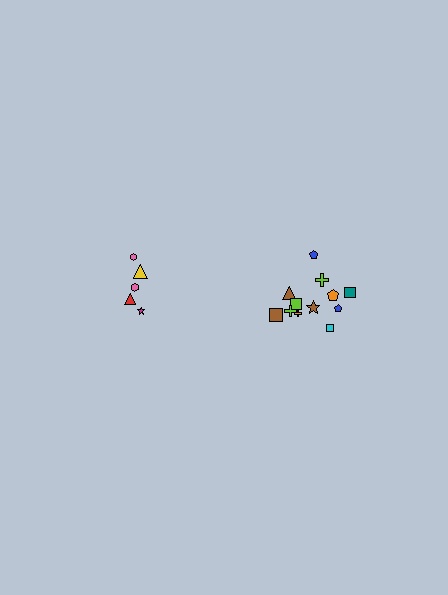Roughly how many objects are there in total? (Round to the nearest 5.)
Roughly 15 objects in total.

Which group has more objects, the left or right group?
The right group.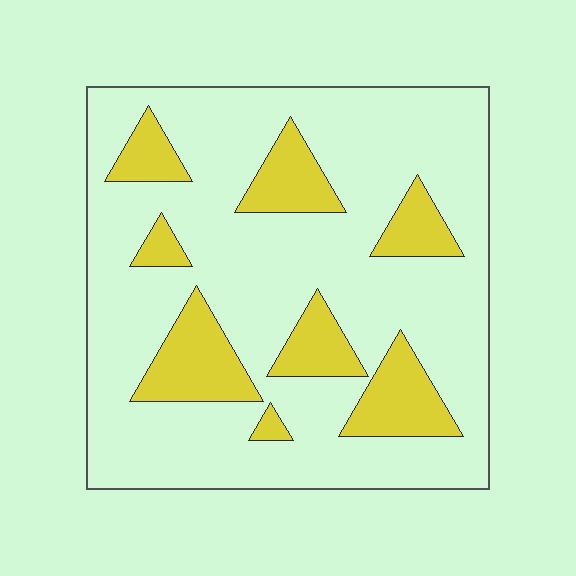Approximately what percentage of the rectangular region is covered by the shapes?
Approximately 20%.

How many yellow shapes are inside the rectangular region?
8.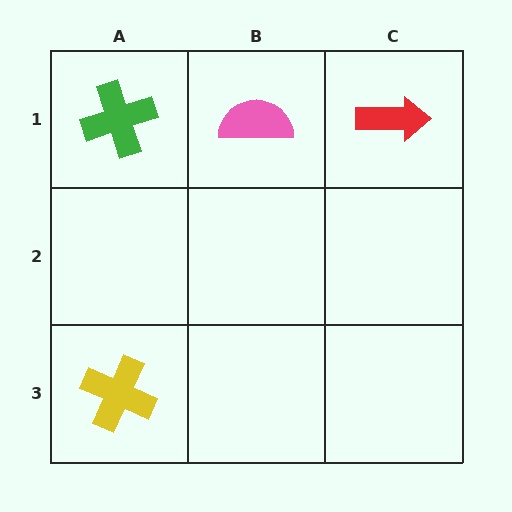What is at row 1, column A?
A green cross.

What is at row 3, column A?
A yellow cross.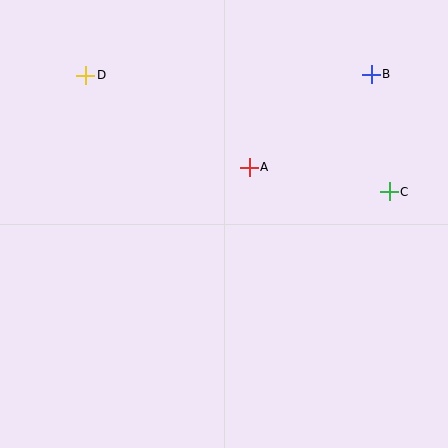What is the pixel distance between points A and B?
The distance between A and B is 153 pixels.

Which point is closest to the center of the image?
Point A at (249, 167) is closest to the center.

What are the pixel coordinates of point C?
Point C is at (389, 192).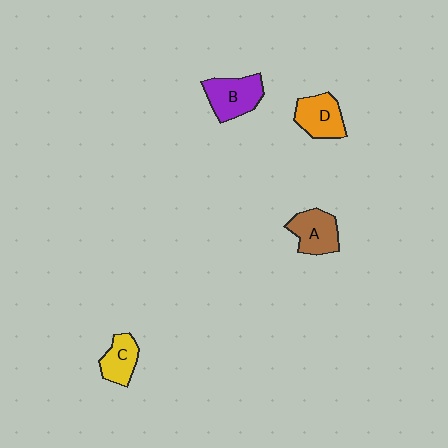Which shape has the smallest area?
Shape C (yellow).